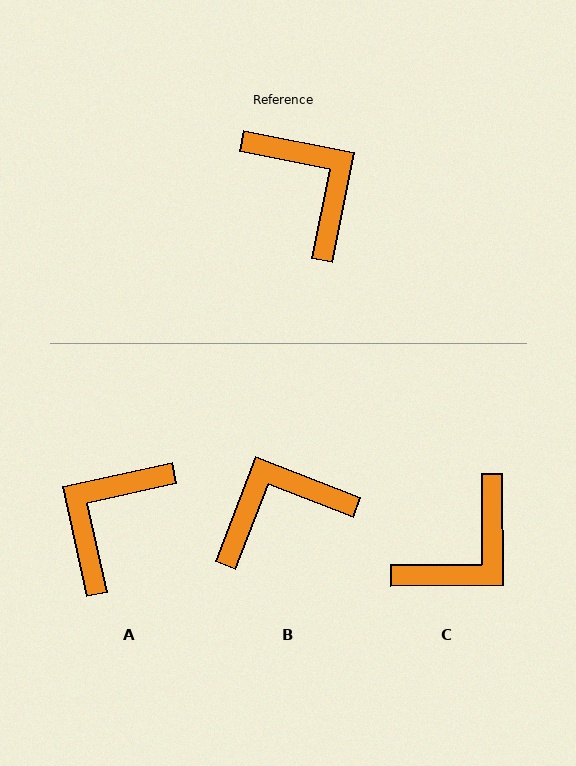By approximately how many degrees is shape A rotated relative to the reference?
Approximately 114 degrees counter-clockwise.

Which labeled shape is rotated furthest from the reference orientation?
A, about 114 degrees away.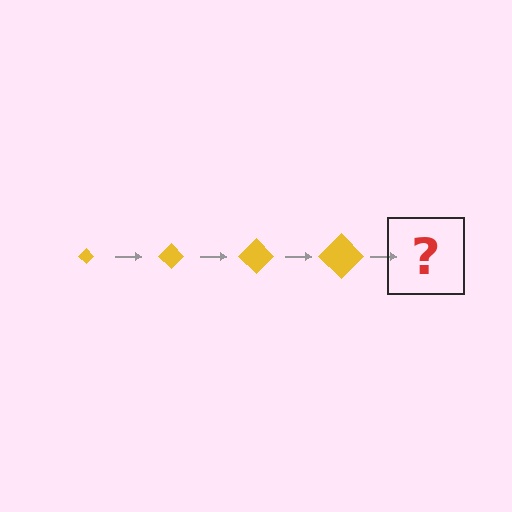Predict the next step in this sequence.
The next step is a yellow diamond, larger than the previous one.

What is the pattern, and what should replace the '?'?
The pattern is that the diamond gets progressively larger each step. The '?' should be a yellow diamond, larger than the previous one.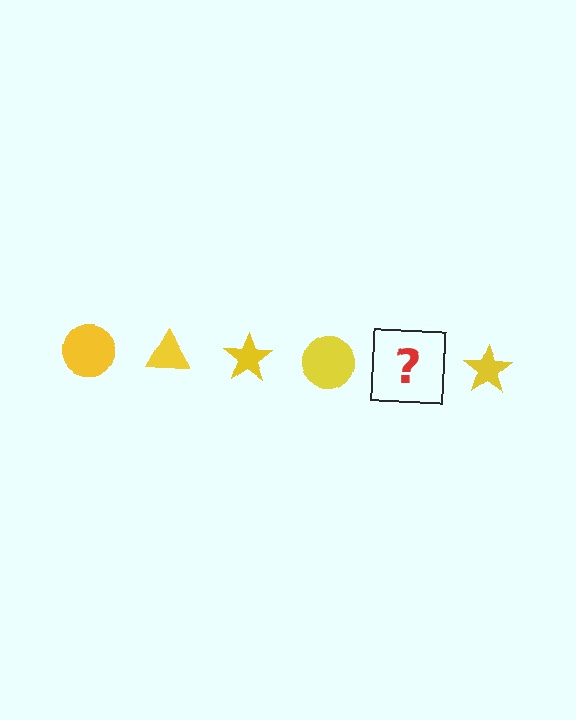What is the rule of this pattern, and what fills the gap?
The rule is that the pattern cycles through circle, triangle, star shapes in yellow. The gap should be filled with a yellow triangle.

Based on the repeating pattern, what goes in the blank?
The blank should be a yellow triangle.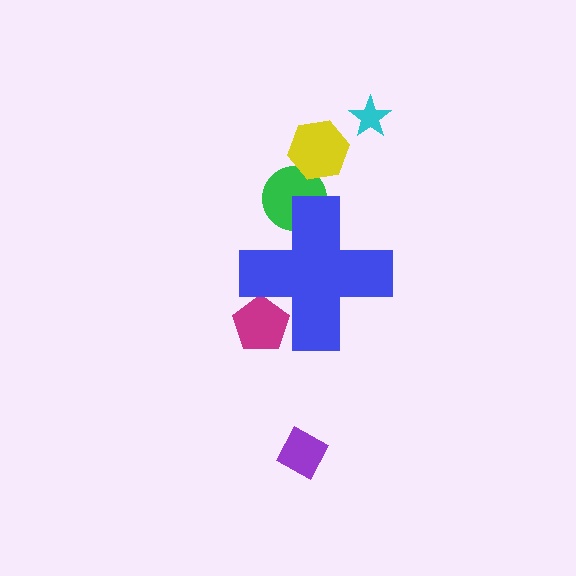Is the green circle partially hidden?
Yes, the green circle is partially hidden behind the blue cross.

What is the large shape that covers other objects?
A blue cross.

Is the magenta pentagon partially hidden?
Yes, the magenta pentagon is partially hidden behind the blue cross.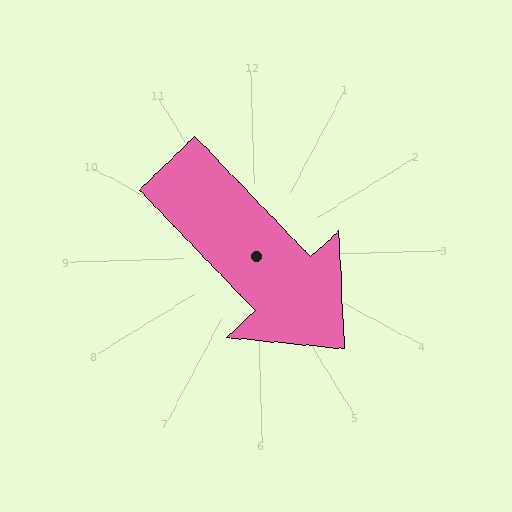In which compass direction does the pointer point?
Southeast.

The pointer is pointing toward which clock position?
Roughly 5 o'clock.